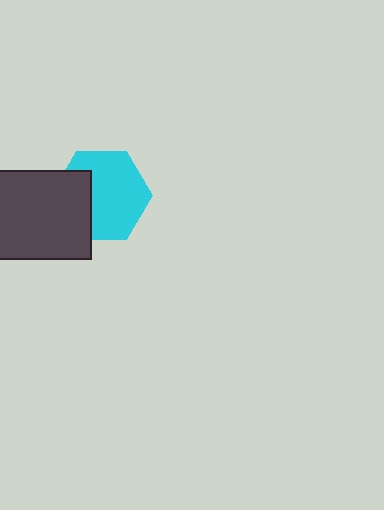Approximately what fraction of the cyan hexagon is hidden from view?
Roughly 31% of the cyan hexagon is hidden behind the dark gray rectangle.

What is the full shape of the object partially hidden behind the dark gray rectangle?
The partially hidden object is a cyan hexagon.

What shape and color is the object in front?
The object in front is a dark gray rectangle.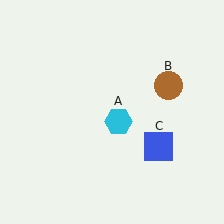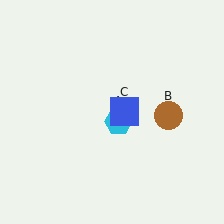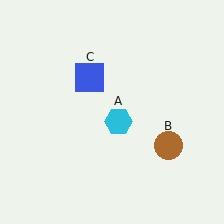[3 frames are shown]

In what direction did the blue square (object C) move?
The blue square (object C) moved up and to the left.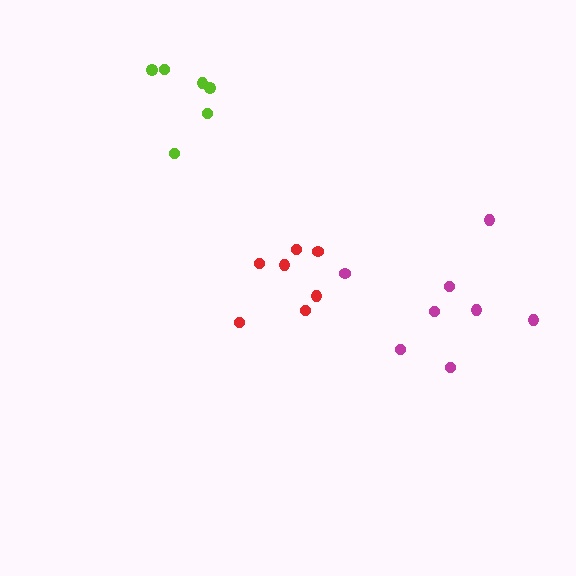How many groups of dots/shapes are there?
There are 3 groups.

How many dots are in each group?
Group 1: 7 dots, Group 2: 8 dots, Group 3: 6 dots (21 total).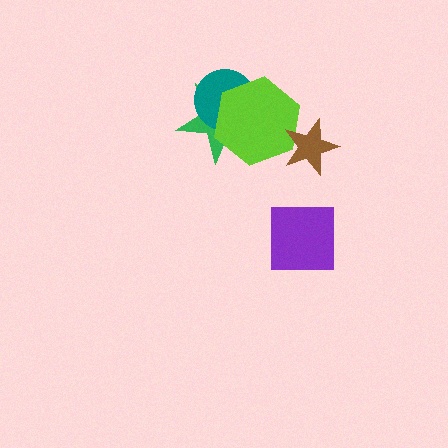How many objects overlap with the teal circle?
2 objects overlap with the teal circle.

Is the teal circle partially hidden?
Yes, it is partially covered by another shape.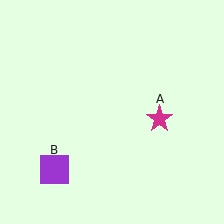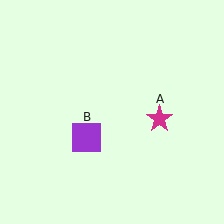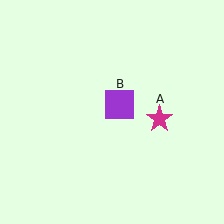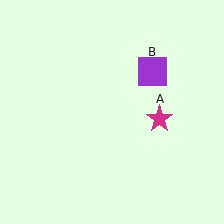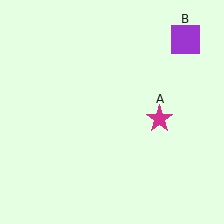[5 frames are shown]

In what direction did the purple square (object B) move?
The purple square (object B) moved up and to the right.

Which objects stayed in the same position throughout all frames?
Magenta star (object A) remained stationary.